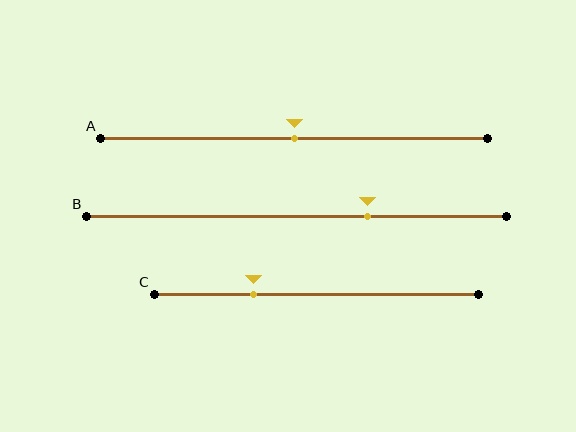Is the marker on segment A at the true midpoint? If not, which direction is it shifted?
Yes, the marker on segment A is at the true midpoint.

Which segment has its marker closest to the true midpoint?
Segment A has its marker closest to the true midpoint.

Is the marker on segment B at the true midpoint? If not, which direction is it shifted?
No, the marker on segment B is shifted to the right by about 17% of the segment length.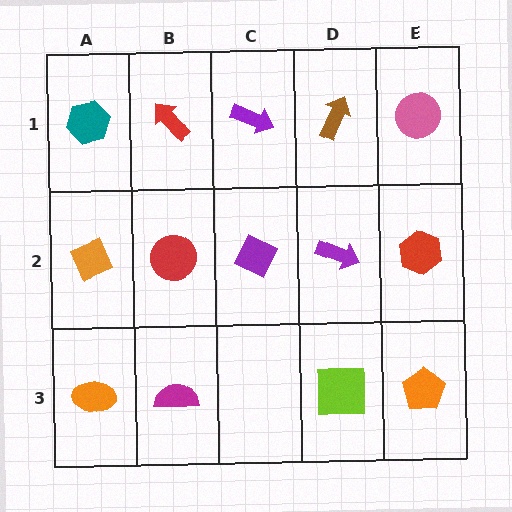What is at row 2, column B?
A red circle.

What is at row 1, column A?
A teal hexagon.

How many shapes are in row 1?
5 shapes.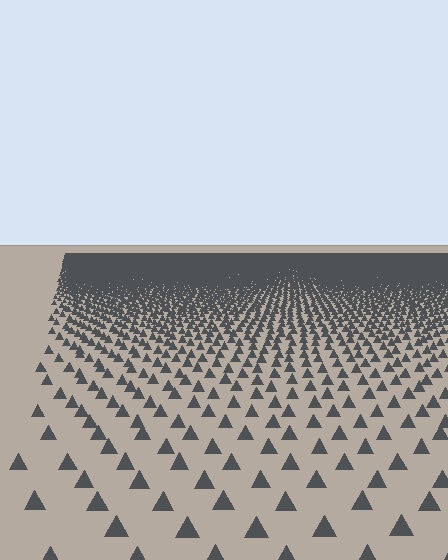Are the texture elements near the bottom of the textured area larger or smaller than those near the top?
Larger. Near the bottom, elements are closer to the viewer and appear at a bigger on-screen size.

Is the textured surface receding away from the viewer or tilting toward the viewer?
The surface is receding away from the viewer. Texture elements get smaller and denser toward the top.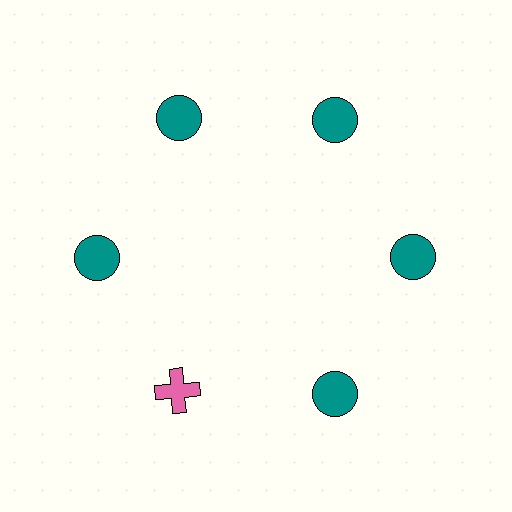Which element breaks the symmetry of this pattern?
The pink cross at roughly the 7 o'clock position breaks the symmetry. All other shapes are teal circles.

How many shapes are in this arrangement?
There are 6 shapes arranged in a ring pattern.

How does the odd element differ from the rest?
It differs in both color (pink instead of teal) and shape (cross instead of circle).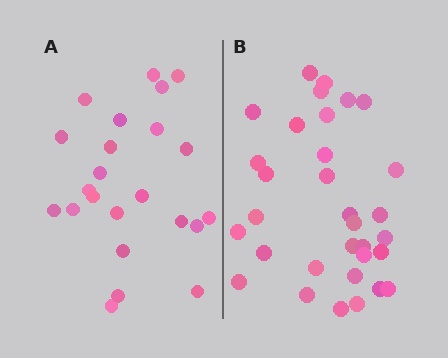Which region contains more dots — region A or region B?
Region B (the right region) has more dots.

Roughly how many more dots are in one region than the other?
Region B has roughly 8 or so more dots than region A.